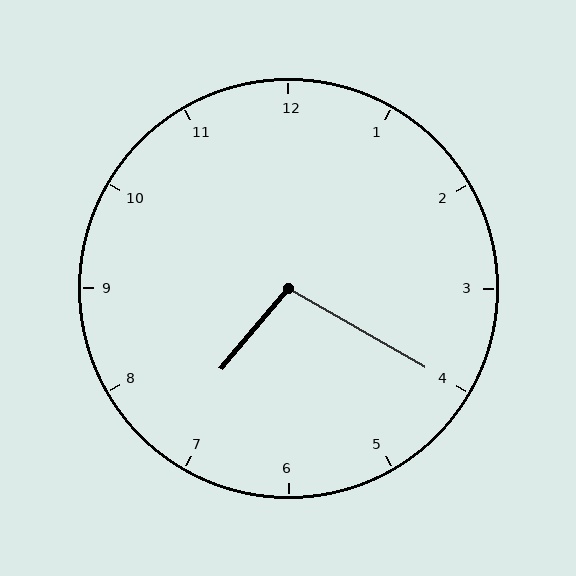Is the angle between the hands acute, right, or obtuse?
It is obtuse.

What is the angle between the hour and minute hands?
Approximately 100 degrees.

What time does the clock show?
7:20.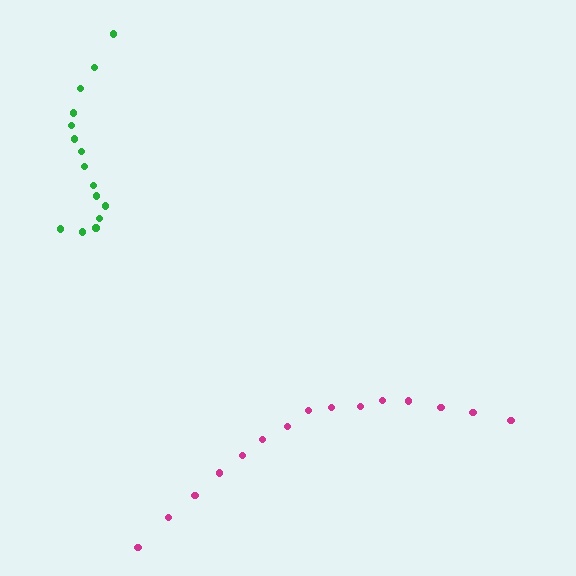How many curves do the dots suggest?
There are 2 distinct paths.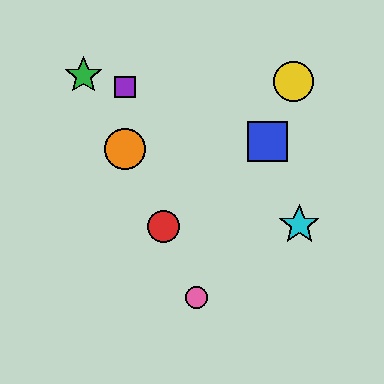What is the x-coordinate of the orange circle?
The orange circle is at x≈125.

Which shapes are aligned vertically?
The purple square, the orange circle are aligned vertically.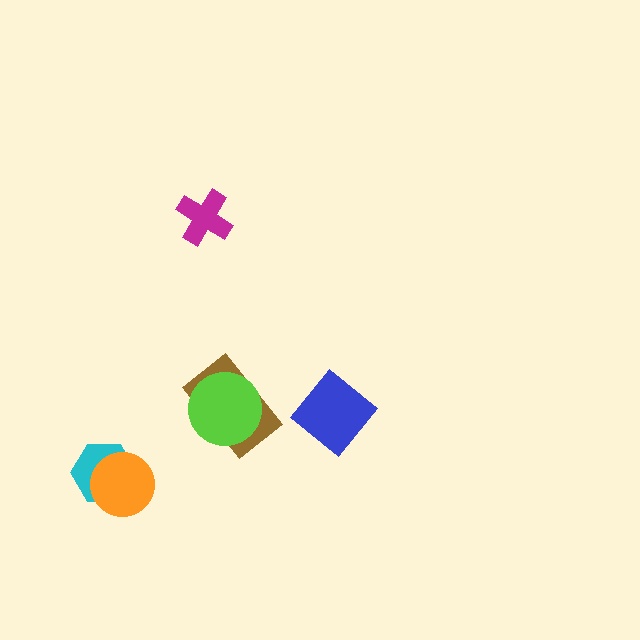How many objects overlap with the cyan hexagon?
1 object overlaps with the cyan hexagon.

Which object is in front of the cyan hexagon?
The orange circle is in front of the cyan hexagon.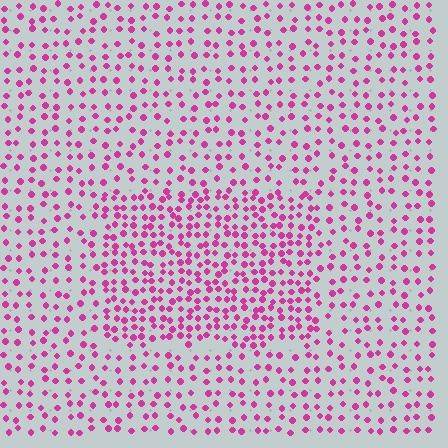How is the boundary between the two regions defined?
The boundary is defined by a change in element density (approximately 1.8x ratio). All elements are the same color, size, and shape.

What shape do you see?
I see a rectangle.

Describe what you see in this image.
The image contains small magenta elements arranged at two different densities. A rectangle-shaped region is visible where the elements are more densely packed than the surrounding area.